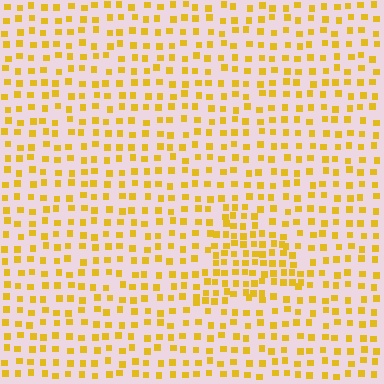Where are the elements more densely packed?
The elements are more densely packed inside the triangle boundary.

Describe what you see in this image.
The image contains small yellow elements arranged at two different densities. A triangle-shaped region is visible where the elements are more densely packed than the surrounding area.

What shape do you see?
I see a triangle.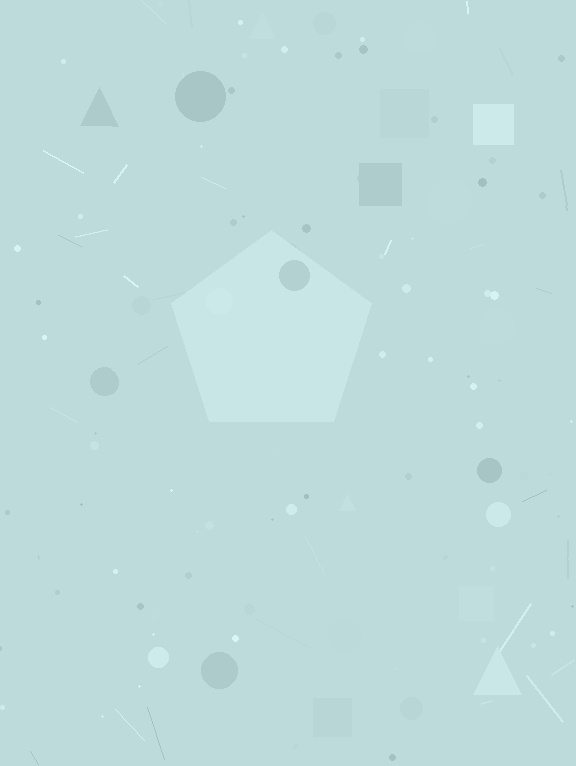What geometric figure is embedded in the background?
A pentagon is embedded in the background.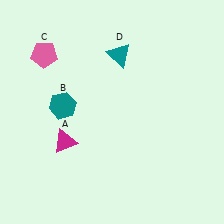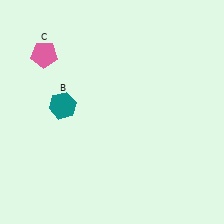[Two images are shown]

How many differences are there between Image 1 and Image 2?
There are 2 differences between the two images.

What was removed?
The magenta triangle (A), the teal triangle (D) were removed in Image 2.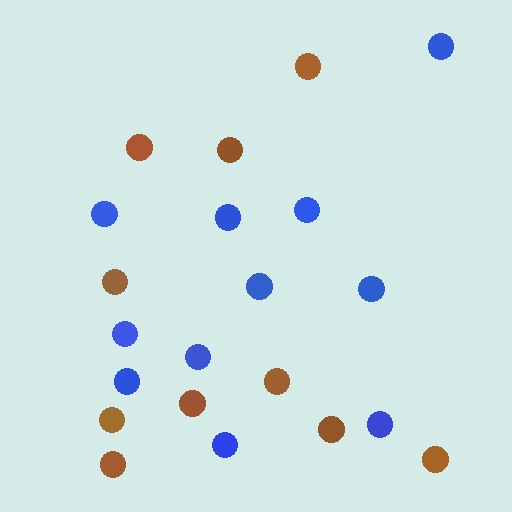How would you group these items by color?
There are 2 groups: one group of blue circles (11) and one group of brown circles (10).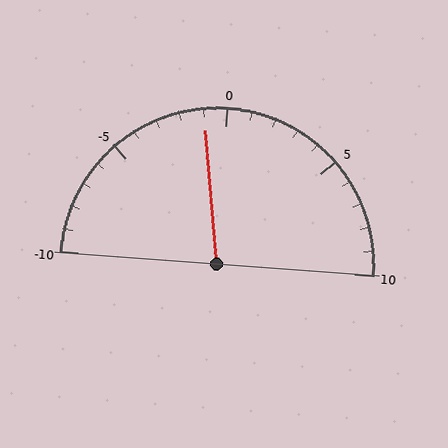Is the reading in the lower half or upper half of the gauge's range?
The reading is in the lower half of the range (-10 to 10).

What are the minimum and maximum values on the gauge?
The gauge ranges from -10 to 10.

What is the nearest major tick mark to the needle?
The nearest major tick mark is 0.